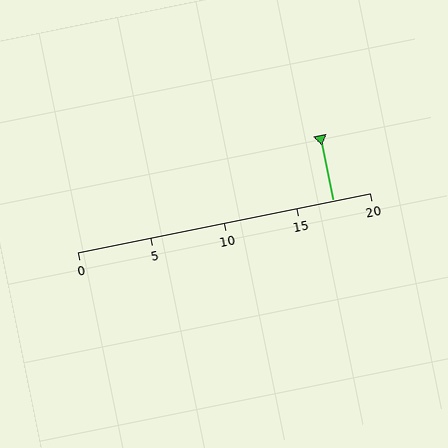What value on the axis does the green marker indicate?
The marker indicates approximately 17.5.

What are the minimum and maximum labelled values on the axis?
The axis runs from 0 to 20.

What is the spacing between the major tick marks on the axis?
The major ticks are spaced 5 apart.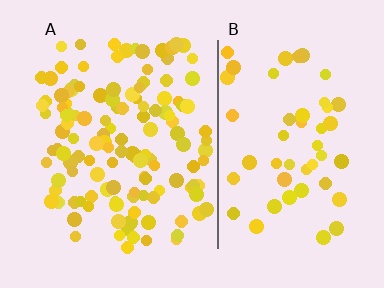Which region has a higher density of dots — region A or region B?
A (the left).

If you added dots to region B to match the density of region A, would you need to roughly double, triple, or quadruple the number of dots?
Approximately double.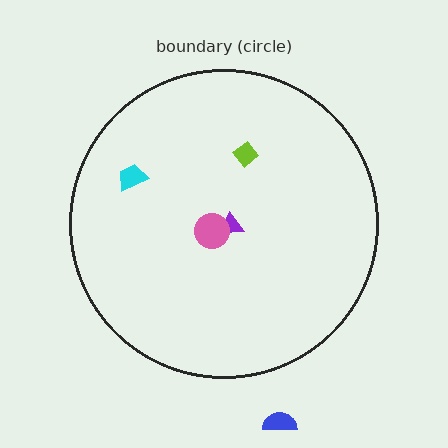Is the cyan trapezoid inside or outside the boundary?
Inside.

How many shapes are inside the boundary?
4 inside, 1 outside.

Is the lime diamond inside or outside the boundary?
Inside.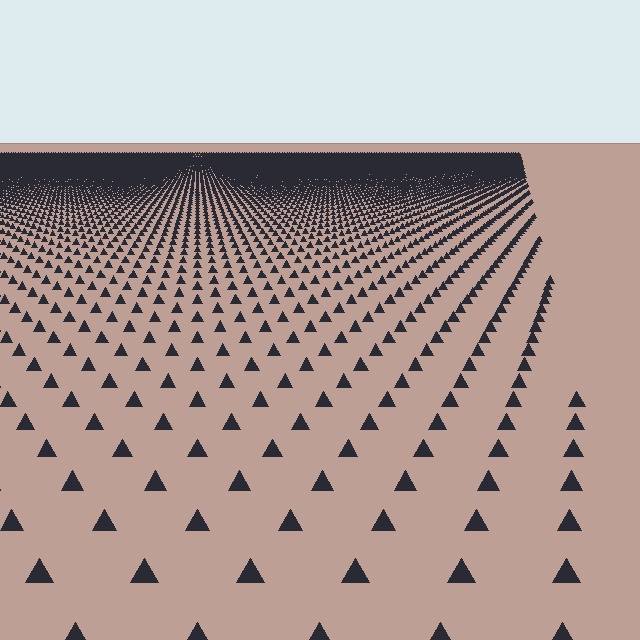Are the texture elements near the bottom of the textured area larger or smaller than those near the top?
Larger. Near the bottom, elements are closer to the viewer and appear at a bigger on-screen size.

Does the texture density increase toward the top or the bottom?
Density increases toward the top.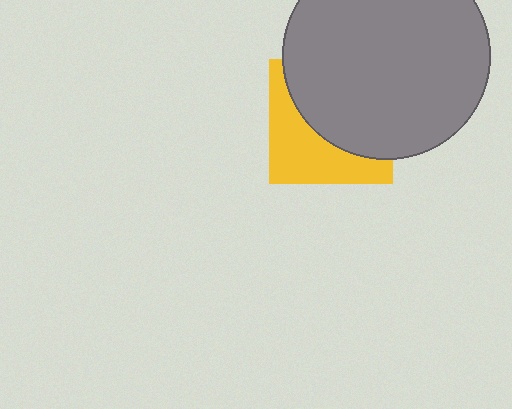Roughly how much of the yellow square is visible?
A small part of it is visible (roughly 42%).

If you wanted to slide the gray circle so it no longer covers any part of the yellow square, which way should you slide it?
Slide it toward the upper-right — that is the most direct way to separate the two shapes.